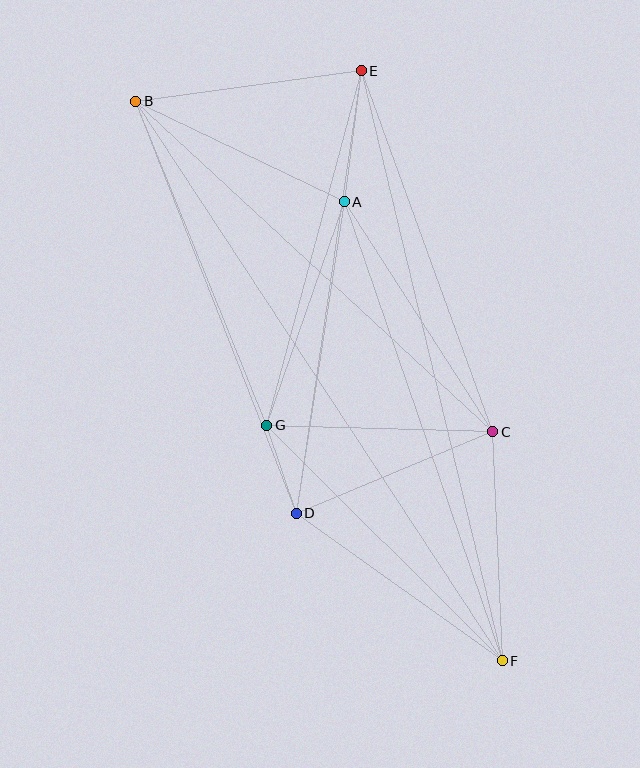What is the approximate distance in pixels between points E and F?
The distance between E and F is approximately 607 pixels.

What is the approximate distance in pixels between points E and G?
The distance between E and G is approximately 367 pixels.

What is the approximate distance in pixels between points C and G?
The distance between C and G is approximately 226 pixels.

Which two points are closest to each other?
Points D and G are closest to each other.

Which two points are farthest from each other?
Points B and F are farthest from each other.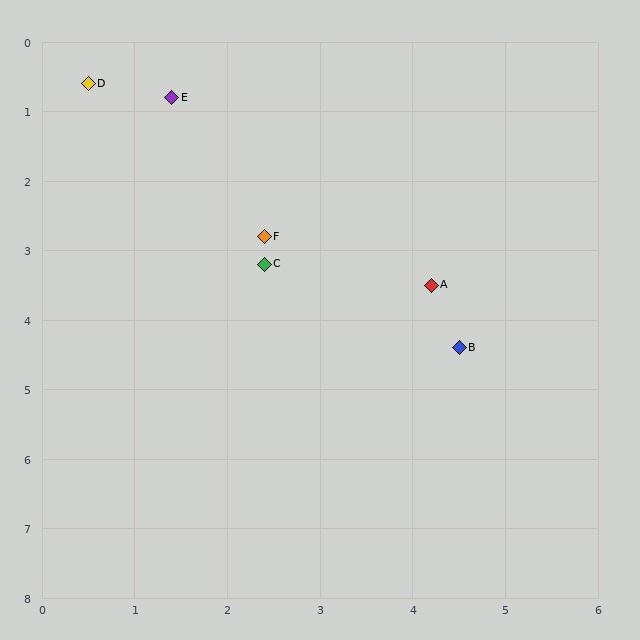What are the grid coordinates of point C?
Point C is at approximately (2.4, 3.2).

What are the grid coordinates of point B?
Point B is at approximately (4.5, 4.4).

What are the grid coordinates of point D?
Point D is at approximately (0.5, 0.6).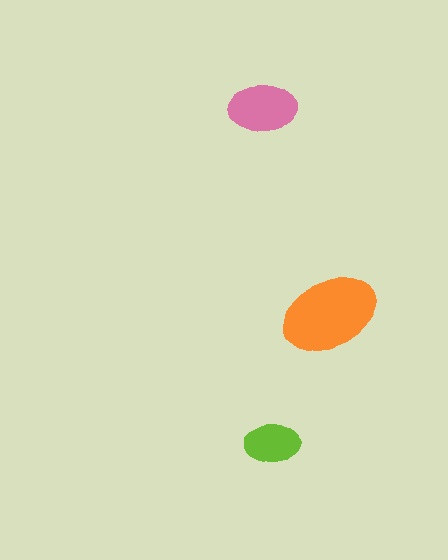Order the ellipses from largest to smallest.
the orange one, the pink one, the lime one.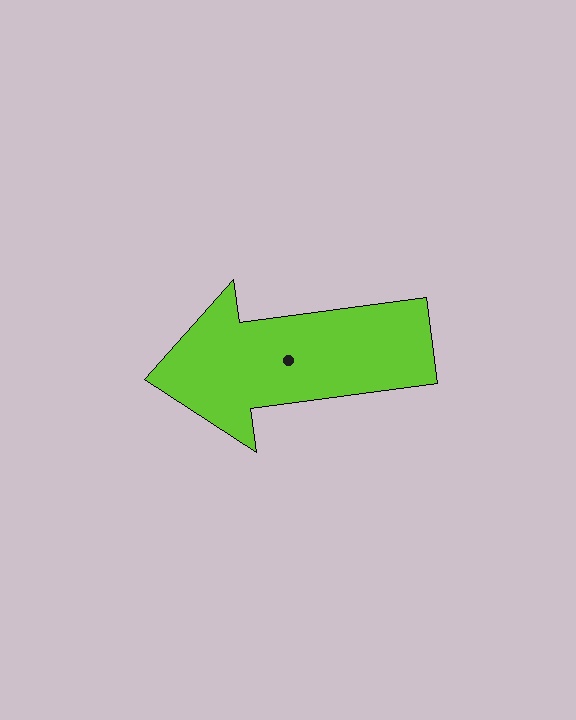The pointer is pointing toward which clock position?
Roughly 9 o'clock.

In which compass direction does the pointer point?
West.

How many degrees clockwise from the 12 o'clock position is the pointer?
Approximately 262 degrees.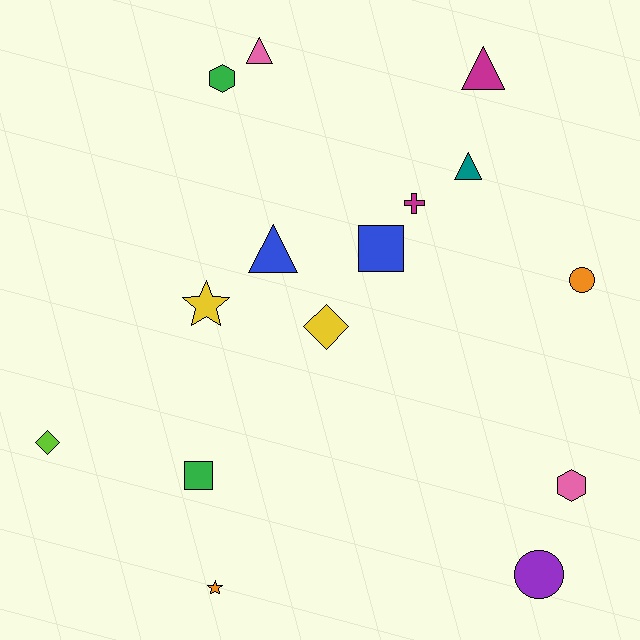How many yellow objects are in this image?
There are 2 yellow objects.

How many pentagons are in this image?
There are no pentagons.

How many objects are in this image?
There are 15 objects.